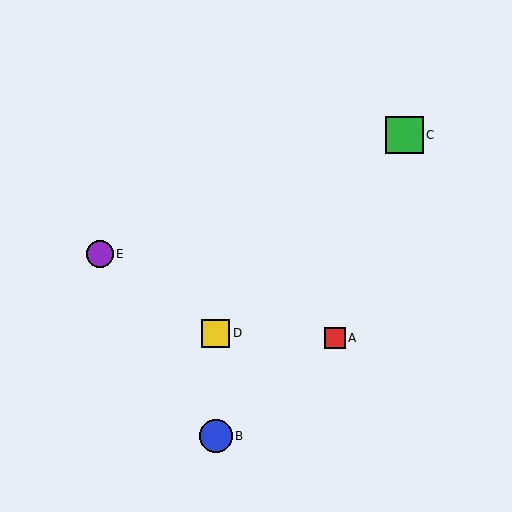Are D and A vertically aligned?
No, D is at x≈216 and A is at x≈335.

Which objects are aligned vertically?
Objects B, D are aligned vertically.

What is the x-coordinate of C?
Object C is at x≈405.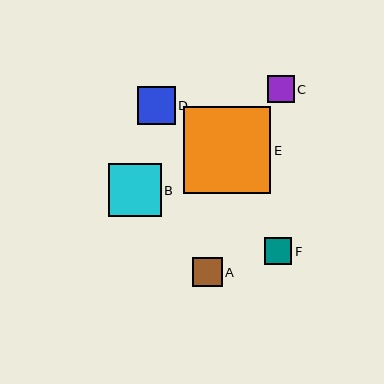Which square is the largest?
Square E is the largest with a size of approximately 87 pixels.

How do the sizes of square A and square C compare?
Square A and square C are approximately the same size.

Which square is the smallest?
Square C is the smallest with a size of approximately 27 pixels.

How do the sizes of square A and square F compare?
Square A and square F are approximately the same size.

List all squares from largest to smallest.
From largest to smallest: E, B, D, A, F, C.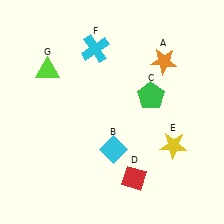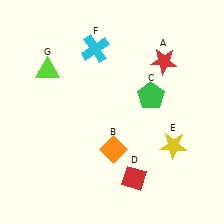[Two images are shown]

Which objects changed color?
A changed from orange to red. B changed from cyan to orange.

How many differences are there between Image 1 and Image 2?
There are 2 differences between the two images.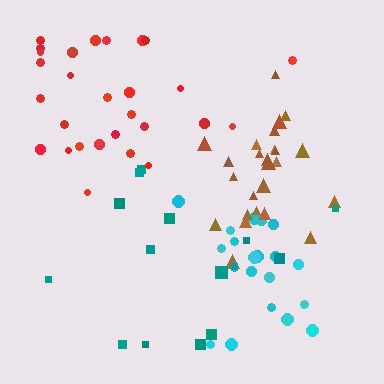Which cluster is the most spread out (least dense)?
Teal.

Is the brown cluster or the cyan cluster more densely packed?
Brown.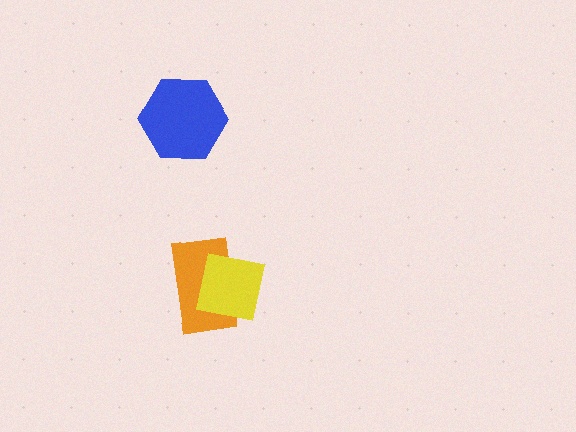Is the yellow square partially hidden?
No, no other shape covers it.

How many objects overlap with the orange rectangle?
1 object overlaps with the orange rectangle.